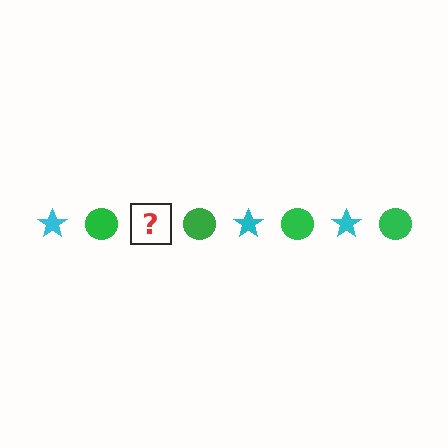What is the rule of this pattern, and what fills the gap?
The rule is that the pattern alternates between cyan star and green circle. The gap should be filled with a cyan star.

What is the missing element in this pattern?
The missing element is a cyan star.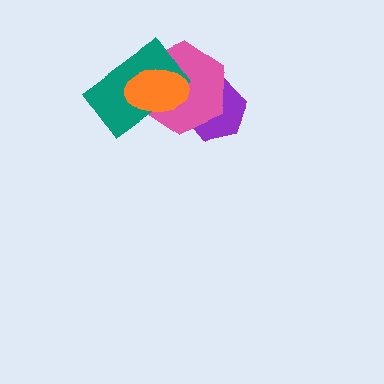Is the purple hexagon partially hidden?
Yes, it is partially covered by another shape.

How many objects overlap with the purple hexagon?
1 object overlaps with the purple hexagon.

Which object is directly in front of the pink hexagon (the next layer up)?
The teal rectangle is directly in front of the pink hexagon.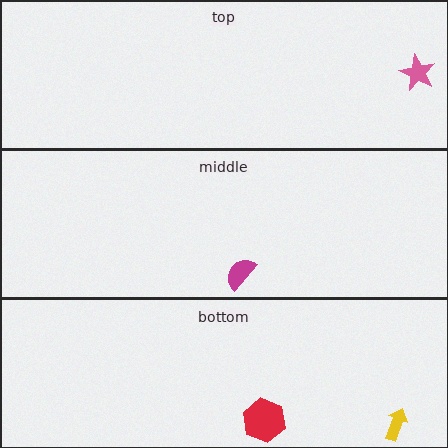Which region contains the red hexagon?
The bottom region.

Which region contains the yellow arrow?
The bottom region.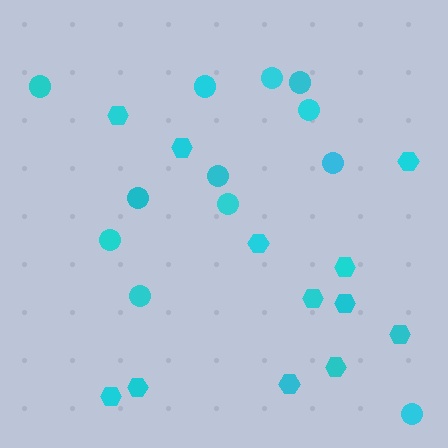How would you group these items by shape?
There are 2 groups: one group of circles (12) and one group of hexagons (12).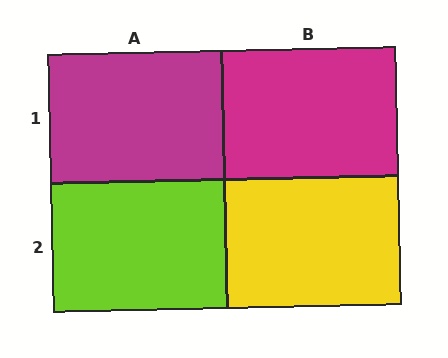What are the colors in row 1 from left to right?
Magenta, magenta.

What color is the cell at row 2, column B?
Yellow.